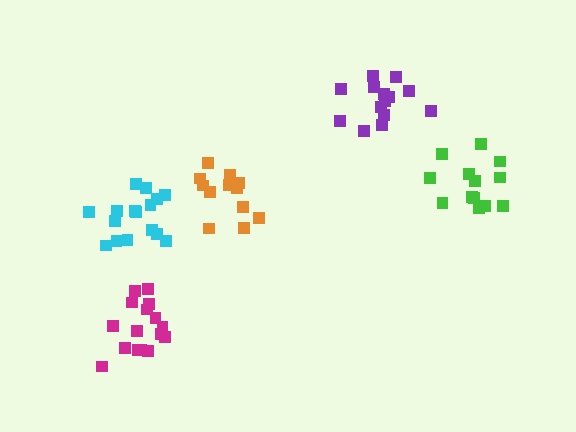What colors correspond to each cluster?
The clusters are colored: cyan, magenta, orange, green, purple.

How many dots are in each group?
Group 1: 16 dots, Group 2: 16 dots, Group 3: 12 dots, Group 4: 13 dots, Group 5: 14 dots (71 total).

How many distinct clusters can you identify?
There are 5 distinct clusters.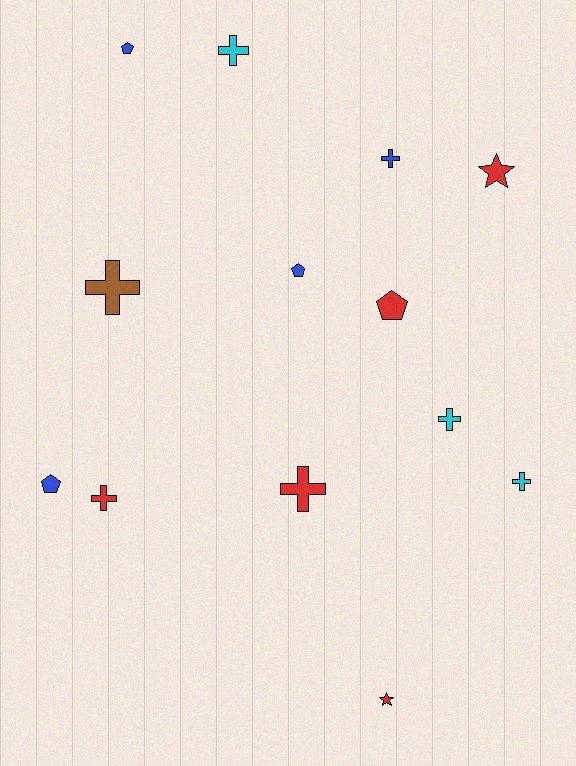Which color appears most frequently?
Red, with 5 objects.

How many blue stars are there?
There are no blue stars.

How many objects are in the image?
There are 13 objects.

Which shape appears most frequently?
Cross, with 7 objects.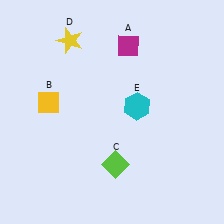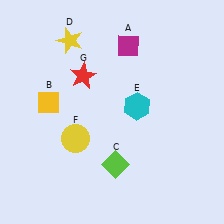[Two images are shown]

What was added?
A yellow circle (F), a red star (G) were added in Image 2.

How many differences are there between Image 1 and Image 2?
There are 2 differences between the two images.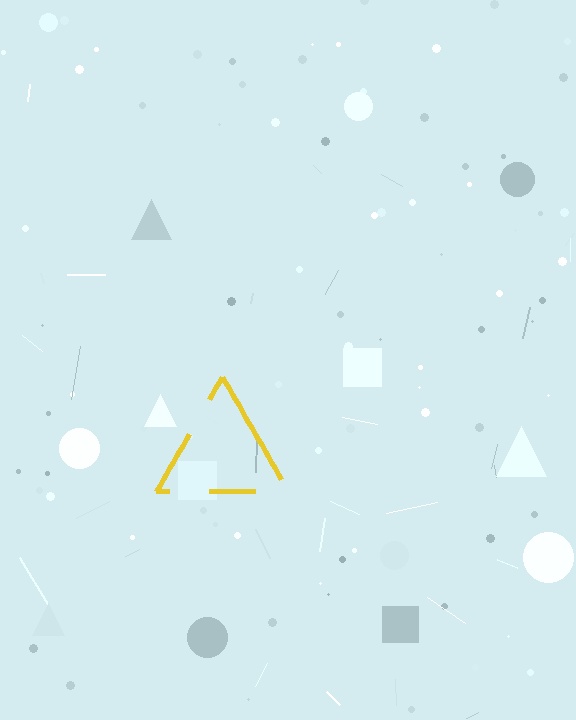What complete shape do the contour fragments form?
The contour fragments form a triangle.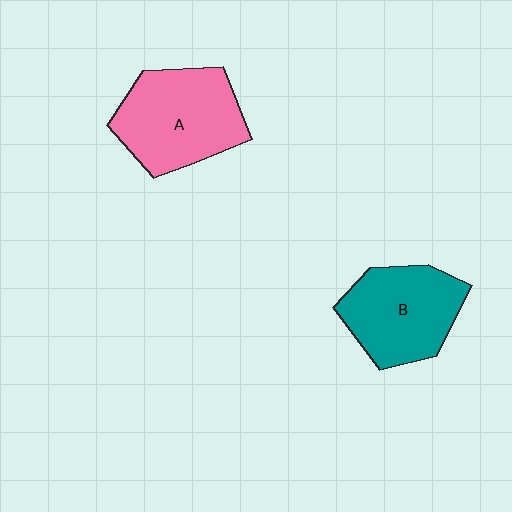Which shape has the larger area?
Shape A (pink).